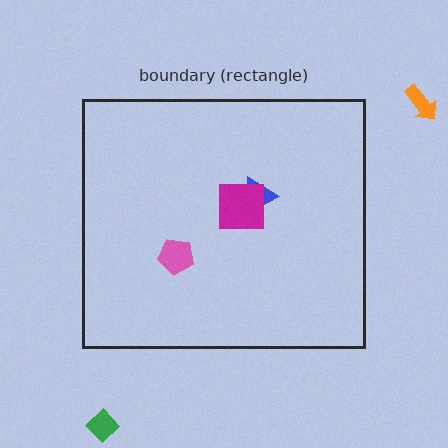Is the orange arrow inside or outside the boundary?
Outside.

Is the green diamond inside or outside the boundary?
Outside.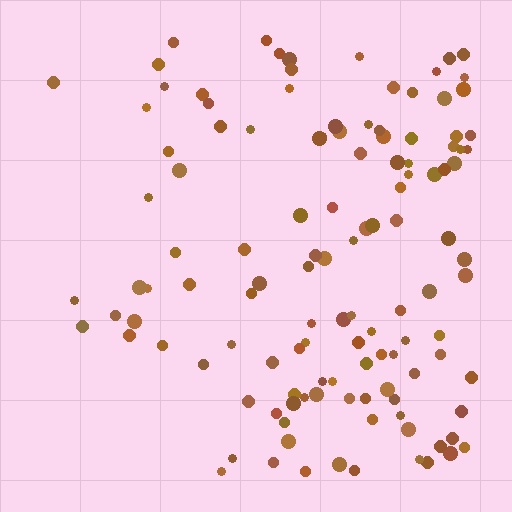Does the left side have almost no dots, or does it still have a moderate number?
Still a moderate number, just noticeably fewer than the right.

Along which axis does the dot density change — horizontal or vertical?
Horizontal.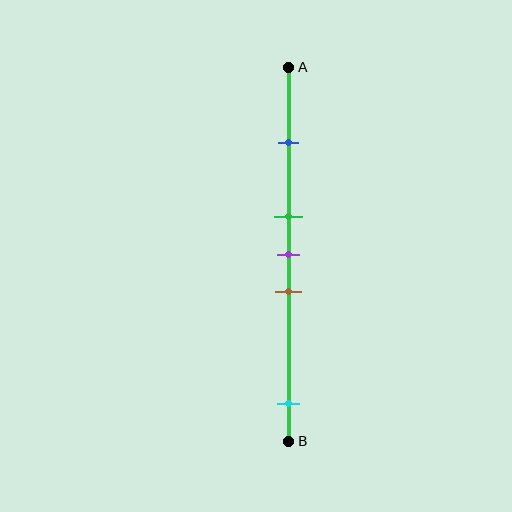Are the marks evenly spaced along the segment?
No, the marks are not evenly spaced.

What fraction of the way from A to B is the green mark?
The green mark is approximately 40% (0.4) of the way from A to B.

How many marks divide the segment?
There are 5 marks dividing the segment.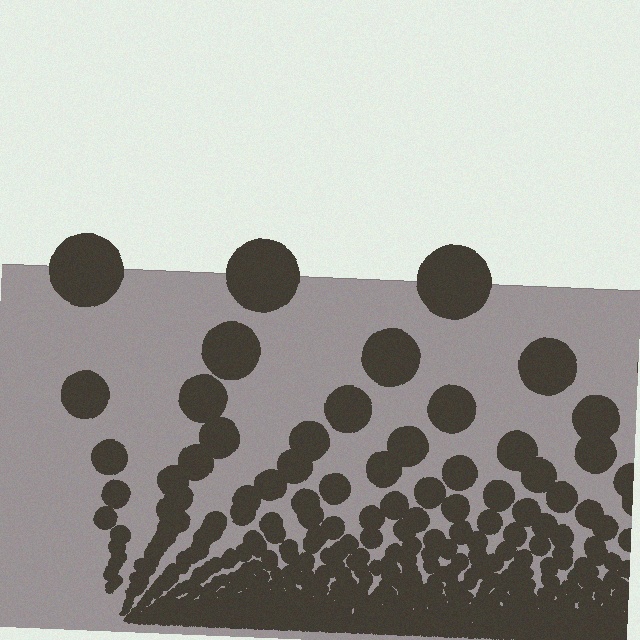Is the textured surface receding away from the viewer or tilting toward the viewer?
The surface appears to tilt toward the viewer. Texture elements get larger and sparser toward the top.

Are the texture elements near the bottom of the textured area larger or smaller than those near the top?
Smaller. The gradient is inverted — elements near the bottom are smaller and denser.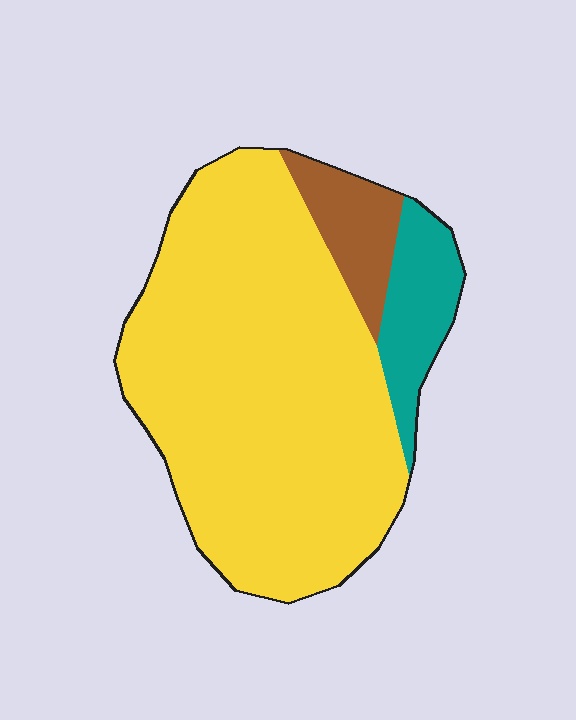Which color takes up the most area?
Yellow, at roughly 80%.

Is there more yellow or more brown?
Yellow.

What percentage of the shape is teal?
Teal takes up less than a sixth of the shape.